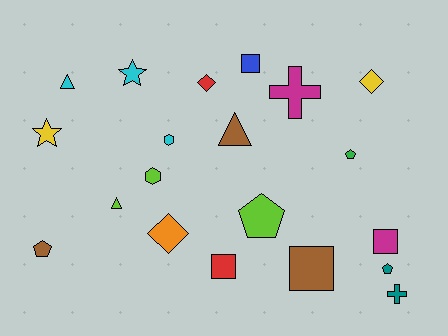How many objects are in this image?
There are 20 objects.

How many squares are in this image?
There are 4 squares.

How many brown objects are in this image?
There are 3 brown objects.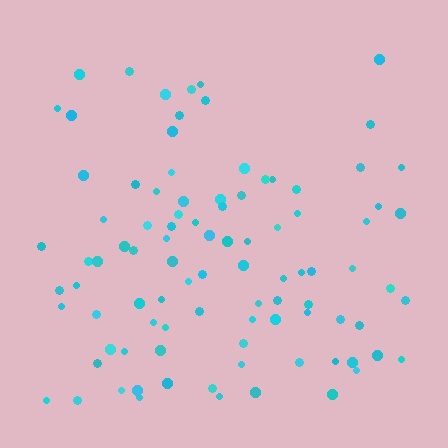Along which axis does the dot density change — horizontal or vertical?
Vertical.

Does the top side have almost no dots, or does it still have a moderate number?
Still a moderate number, just noticeably fewer than the bottom.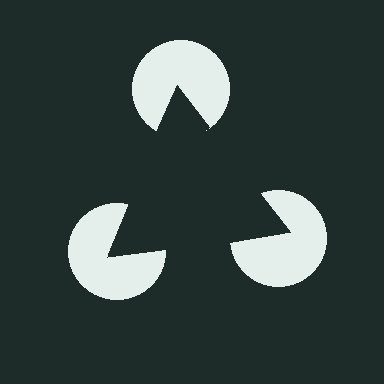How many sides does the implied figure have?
3 sides.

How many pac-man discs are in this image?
There are 3 — one at each vertex of the illusory triangle.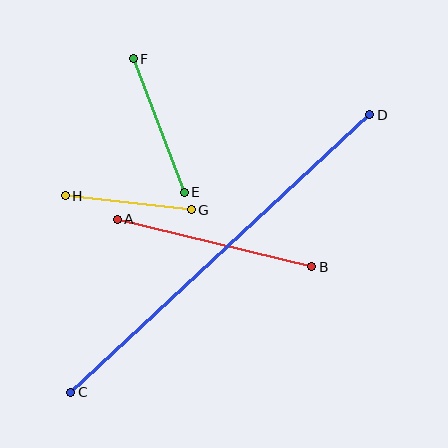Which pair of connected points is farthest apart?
Points C and D are farthest apart.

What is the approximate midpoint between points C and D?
The midpoint is at approximately (220, 253) pixels.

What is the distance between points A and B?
The distance is approximately 200 pixels.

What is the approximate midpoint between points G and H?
The midpoint is at approximately (128, 203) pixels.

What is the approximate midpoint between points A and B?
The midpoint is at approximately (214, 243) pixels.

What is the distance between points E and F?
The distance is approximately 143 pixels.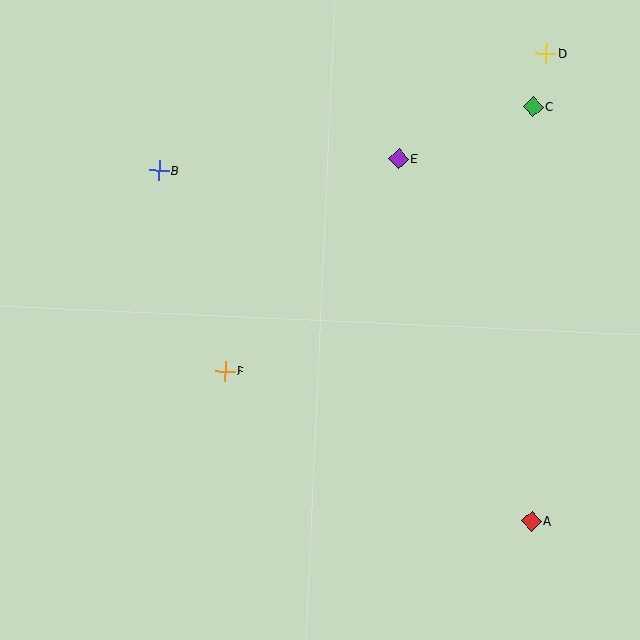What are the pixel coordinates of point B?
Point B is at (159, 170).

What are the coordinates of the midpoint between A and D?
The midpoint between A and D is at (539, 287).